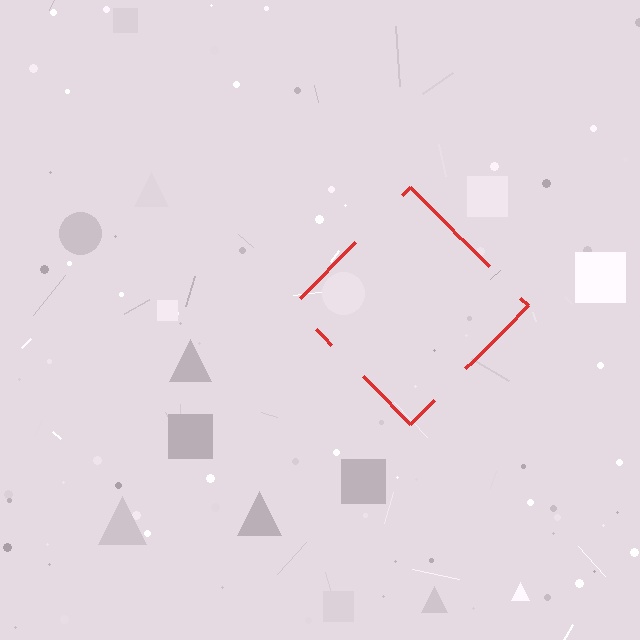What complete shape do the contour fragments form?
The contour fragments form a diamond.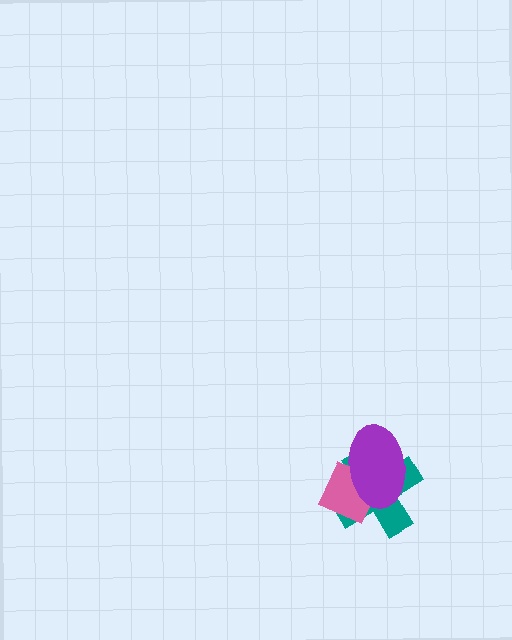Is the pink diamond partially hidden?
Yes, it is partially covered by another shape.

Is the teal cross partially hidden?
Yes, it is partially covered by another shape.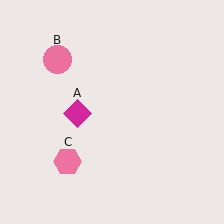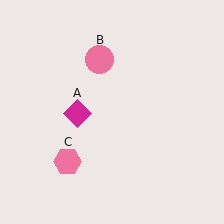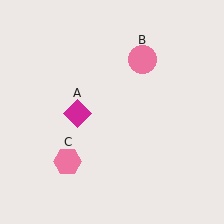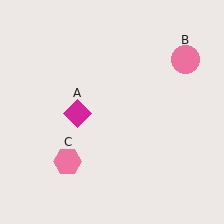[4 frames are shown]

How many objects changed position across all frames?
1 object changed position: pink circle (object B).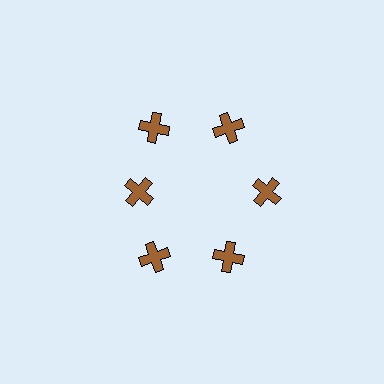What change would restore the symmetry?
The symmetry would be restored by moving it outward, back onto the ring so that all 6 crosses sit at equal angles and equal distance from the center.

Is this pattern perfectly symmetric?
No. The 6 brown crosses are arranged in a ring, but one element near the 9 o'clock position is pulled inward toward the center, breaking the 6-fold rotational symmetry.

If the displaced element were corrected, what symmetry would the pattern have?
It would have 6-fold rotational symmetry — the pattern would map onto itself every 60 degrees.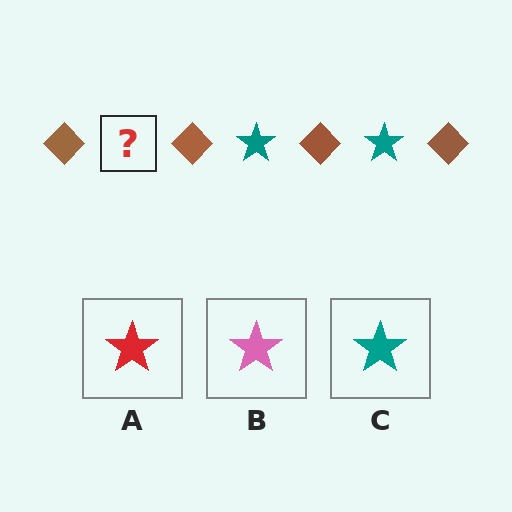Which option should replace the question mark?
Option C.